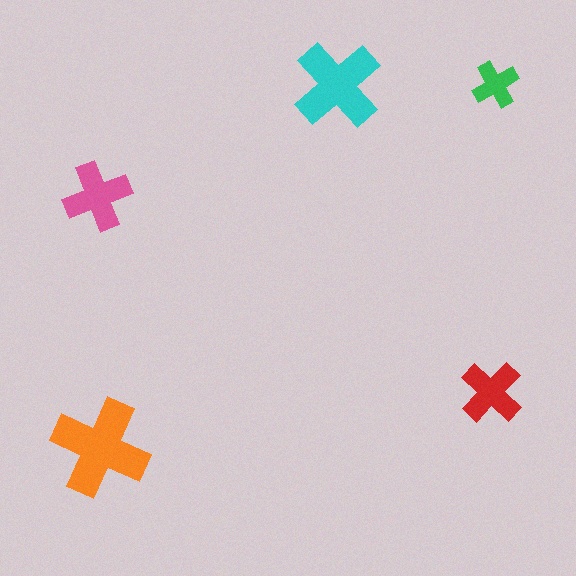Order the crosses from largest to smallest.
the orange one, the cyan one, the pink one, the red one, the green one.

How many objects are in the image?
There are 5 objects in the image.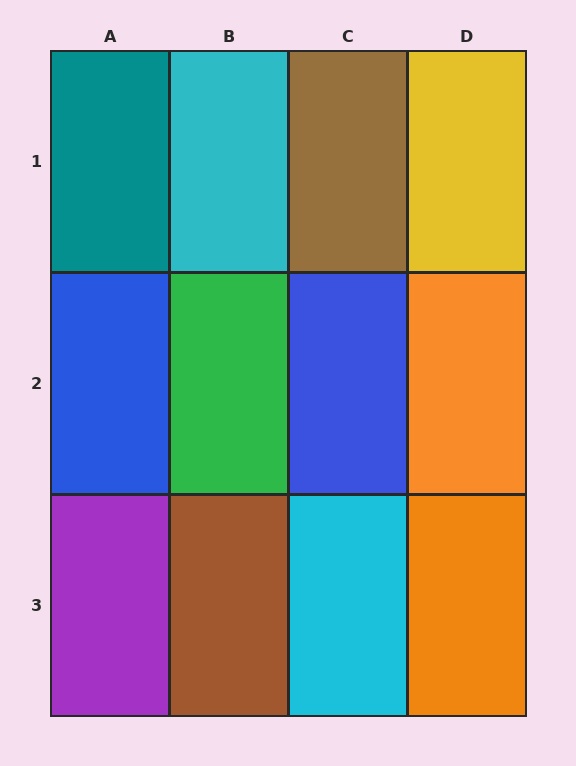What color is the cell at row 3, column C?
Cyan.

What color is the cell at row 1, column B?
Cyan.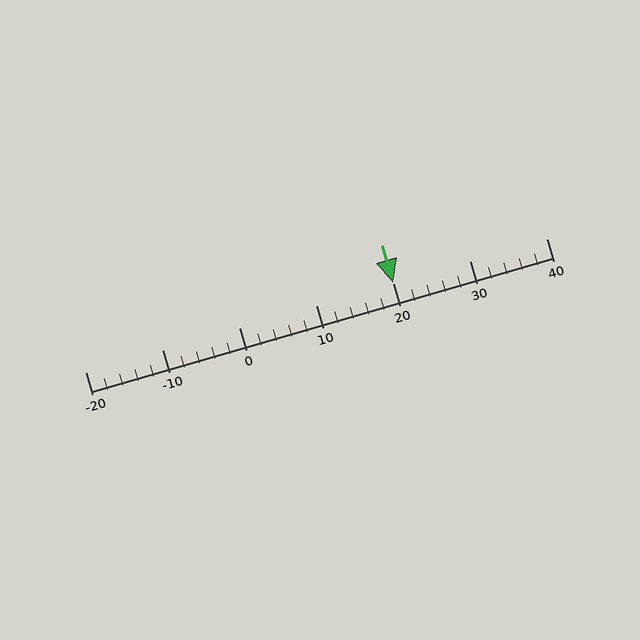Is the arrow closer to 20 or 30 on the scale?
The arrow is closer to 20.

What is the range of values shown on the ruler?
The ruler shows values from -20 to 40.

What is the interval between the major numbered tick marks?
The major tick marks are spaced 10 units apart.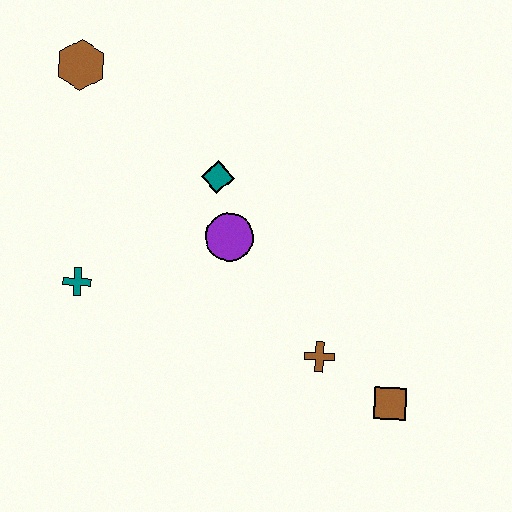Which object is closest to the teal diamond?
The purple circle is closest to the teal diamond.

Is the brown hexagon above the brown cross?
Yes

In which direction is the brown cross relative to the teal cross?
The brown cross is to the right of the teal cross.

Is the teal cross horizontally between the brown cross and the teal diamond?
No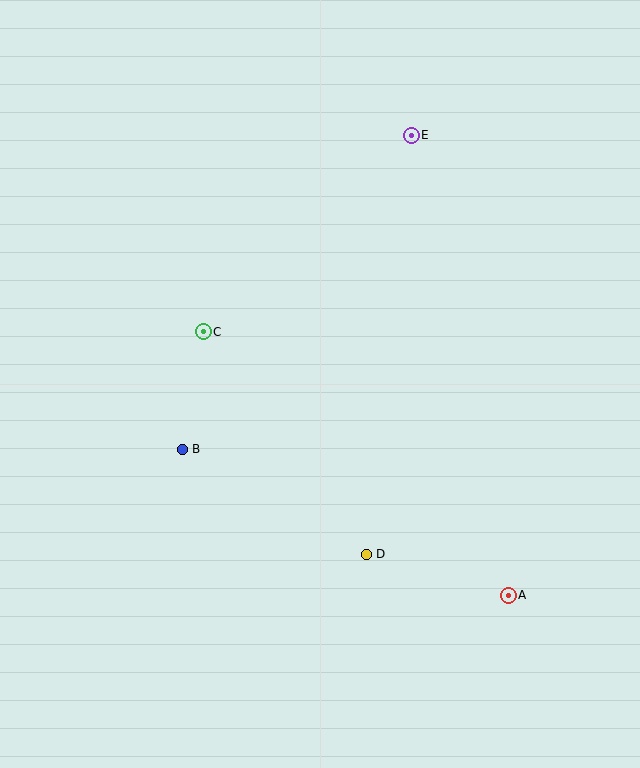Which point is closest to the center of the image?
Point C at (203, 332) is closest to the center.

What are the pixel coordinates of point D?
Point D is at (366, 554).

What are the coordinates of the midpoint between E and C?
The midpoint between E and C is at (307, 233).